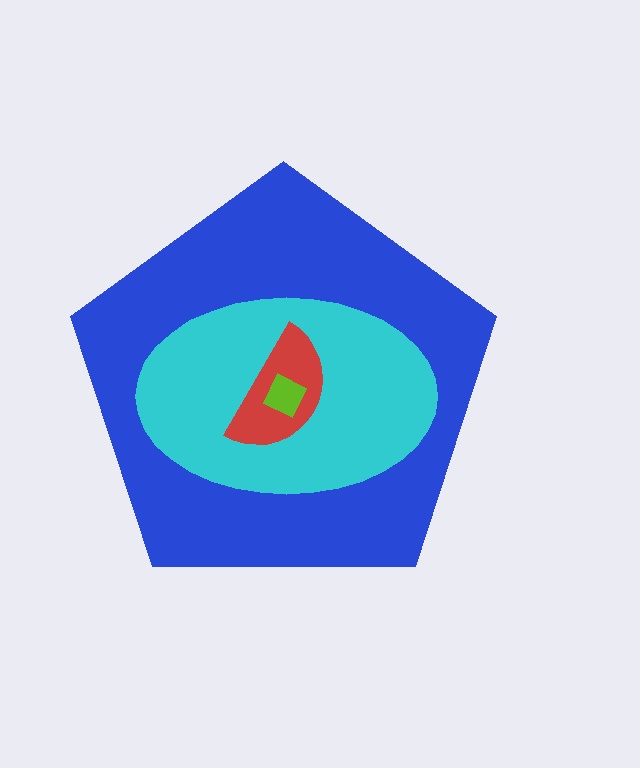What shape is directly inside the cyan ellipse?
The red semicircle.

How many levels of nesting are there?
4.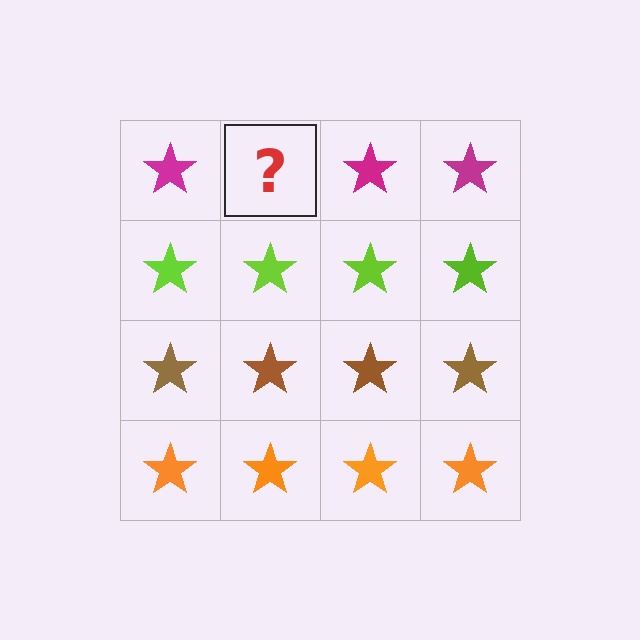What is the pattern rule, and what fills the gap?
The rule is that each row has a consistent color. The gap should be filled with a magenta star.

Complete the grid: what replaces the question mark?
The question mark should be replaced with a magenta star.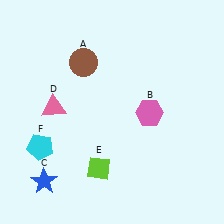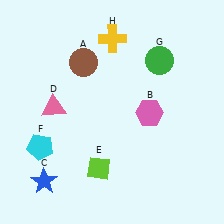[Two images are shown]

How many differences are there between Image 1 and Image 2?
There are 2 differences between the two images.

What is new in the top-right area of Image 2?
A yellow cross (H) was added in the top-right area of Image 2.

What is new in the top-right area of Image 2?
A green circle (G) was added in the top-right area of Image 2.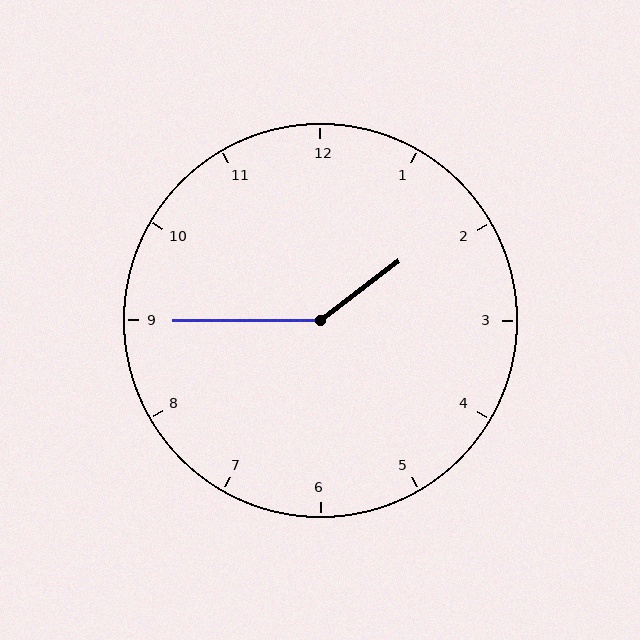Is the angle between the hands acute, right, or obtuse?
It is obtuse.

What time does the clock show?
1:45.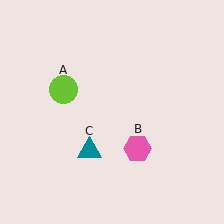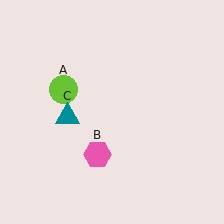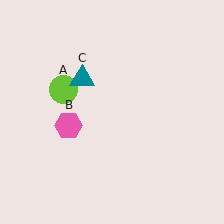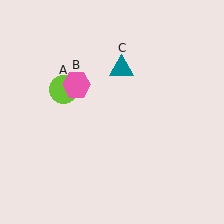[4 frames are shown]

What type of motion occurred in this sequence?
The pink hexagon (object B), teal triangle (object C) rotated clockwise around the center of the scene.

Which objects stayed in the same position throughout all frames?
Lime circle (object A) remained stationary.